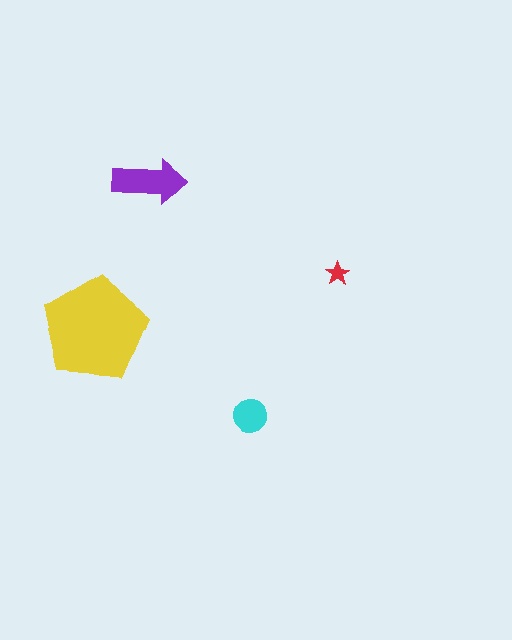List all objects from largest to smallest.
The yellow pentagon, the purple arrow, the cyan circle, the red star.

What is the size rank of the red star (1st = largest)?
4th.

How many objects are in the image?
There are 4 objects in the image.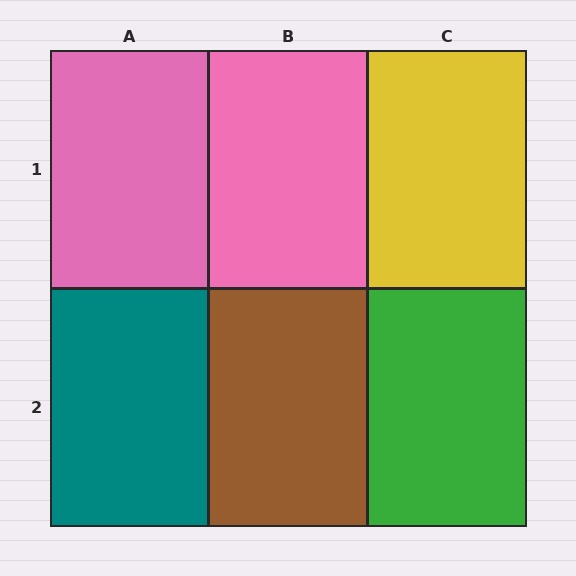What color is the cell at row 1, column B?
Pink.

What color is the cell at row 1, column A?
Pink.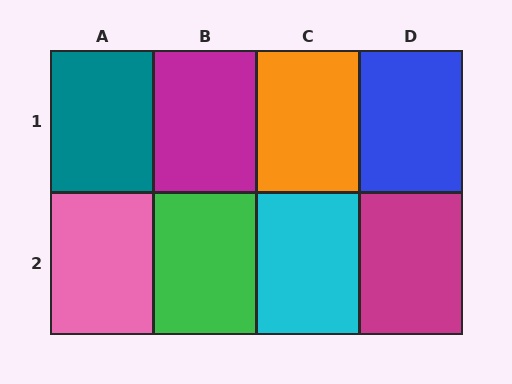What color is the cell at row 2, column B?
Green.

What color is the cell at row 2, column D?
Magenta.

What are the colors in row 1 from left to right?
Teal, magenta, orange, blue.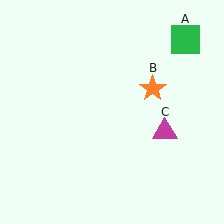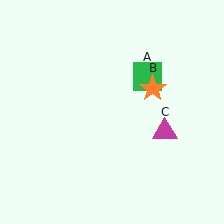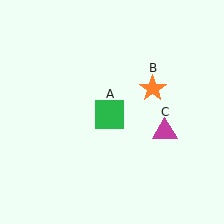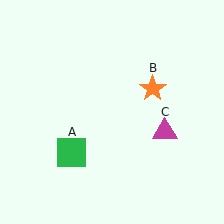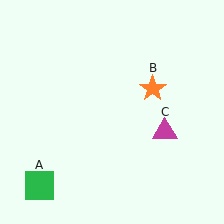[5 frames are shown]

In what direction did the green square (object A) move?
The green square (object A) moved down and to the left.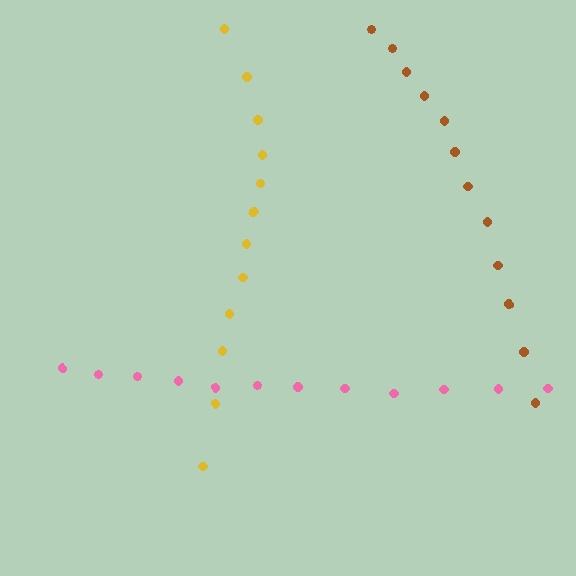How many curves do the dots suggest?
There are 3 distinct paths.